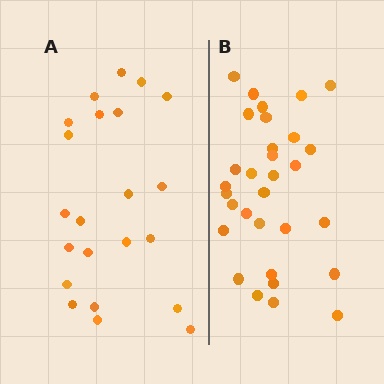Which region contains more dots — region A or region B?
Region B (the right region) has more dots.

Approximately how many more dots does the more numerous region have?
Region B has roughly 8 or so more dots than region A.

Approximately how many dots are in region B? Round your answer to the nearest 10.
About 30 dots. (The exact count is 31, which rounds to 30.)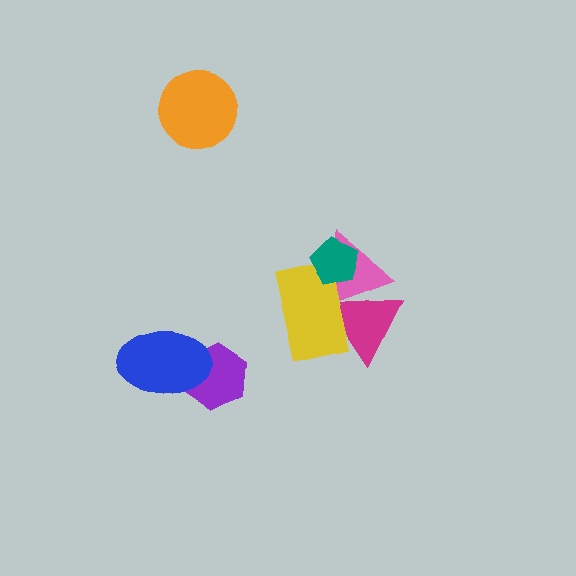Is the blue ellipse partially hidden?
No, no other shape covers it.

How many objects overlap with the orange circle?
0 objects overlap with the orange circle.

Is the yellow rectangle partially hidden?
Yes, it is partially covered by another shape.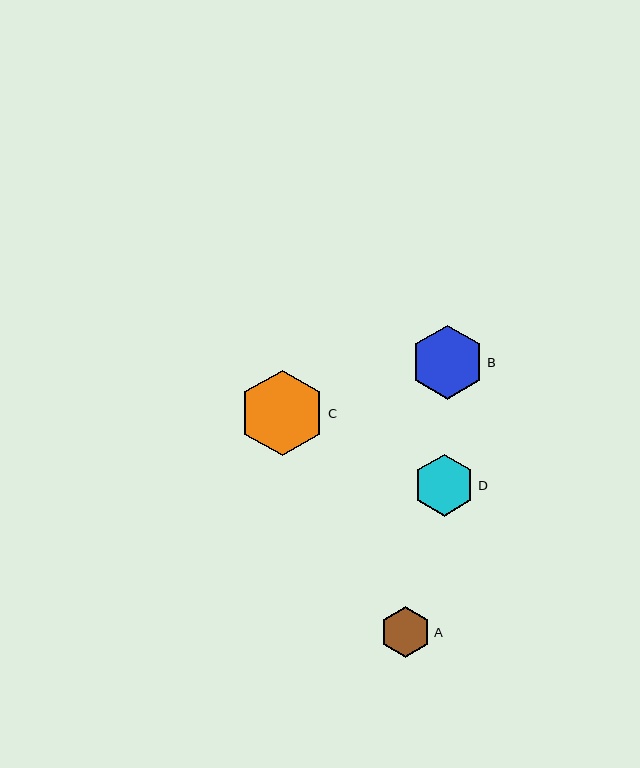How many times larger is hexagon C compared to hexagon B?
Hexagon C is approximately 1.2 times the size of hexagon B.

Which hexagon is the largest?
Hexagon C is the largest with a size of approximately 86 pixels.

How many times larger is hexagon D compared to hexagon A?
Hexagon D is approximately 1.2 times the size of hexagon A.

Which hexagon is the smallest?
Hexagon A is the smallest with a size of approximately 51 pixels.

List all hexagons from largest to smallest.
From largest to smallest: C, B, D, A.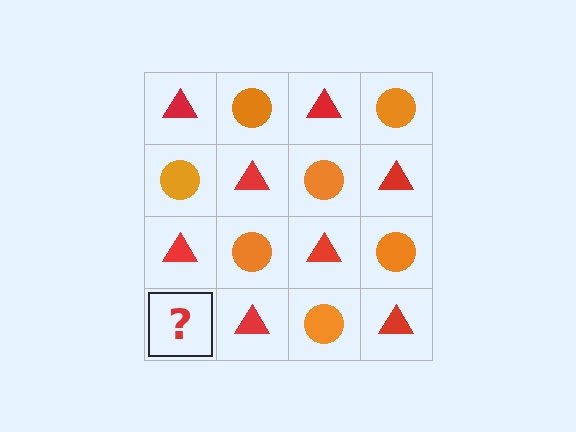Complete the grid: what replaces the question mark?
The question mark should be replaced with an orange circle.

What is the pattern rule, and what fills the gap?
The rule is that it alternates red triangle and orange circle in a checkerboard pattern. The gap should be filled with an orange circle.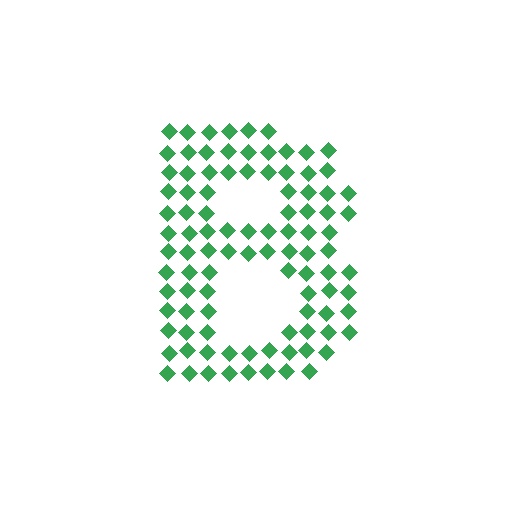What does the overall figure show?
The overall figure shows the letter B.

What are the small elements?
The small elements are diamonds.